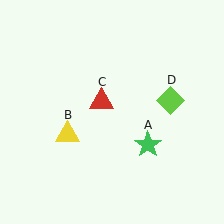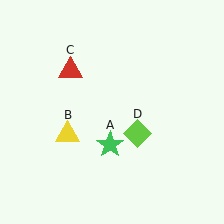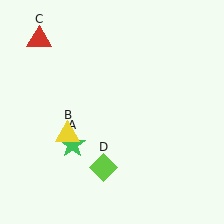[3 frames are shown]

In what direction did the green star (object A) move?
The green star (object A) moved left.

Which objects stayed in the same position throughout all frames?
Yellow triangle (object B) remained stationary.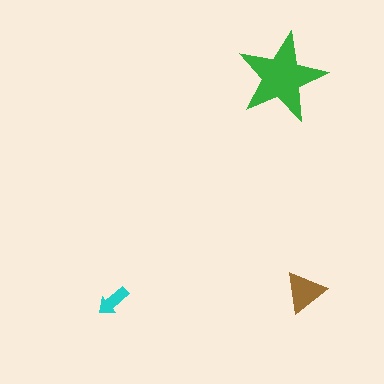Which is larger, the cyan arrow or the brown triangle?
The brown triangle.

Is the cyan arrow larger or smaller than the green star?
Smaller.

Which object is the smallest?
The cyan arrow.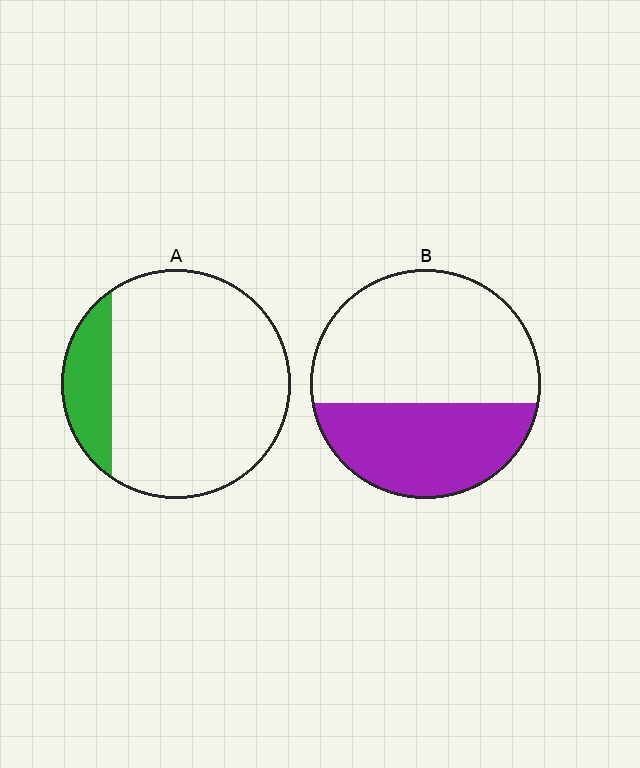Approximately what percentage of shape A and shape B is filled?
A is approximately 15% and B is approximately 40%.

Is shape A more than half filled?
No.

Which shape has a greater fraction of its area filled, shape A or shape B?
Shape B.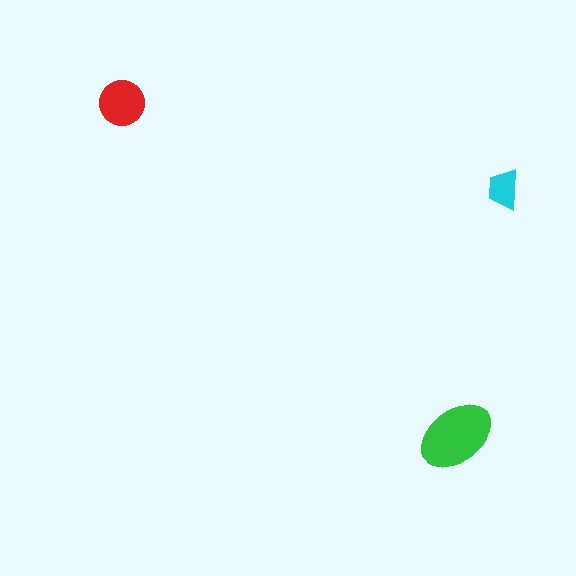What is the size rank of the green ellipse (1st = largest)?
1st.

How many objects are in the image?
There are 3 objects in the image.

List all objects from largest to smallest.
The green ellipse, the red circle, the cyan trapezoid.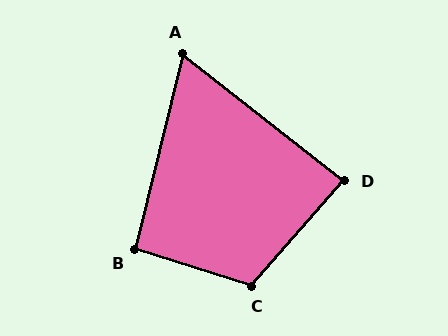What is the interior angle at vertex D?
Approximately 87 degrees (approximately right).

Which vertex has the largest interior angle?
C, at approximately 114 degrees.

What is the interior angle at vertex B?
Approximately 93 degrees (approximately right).